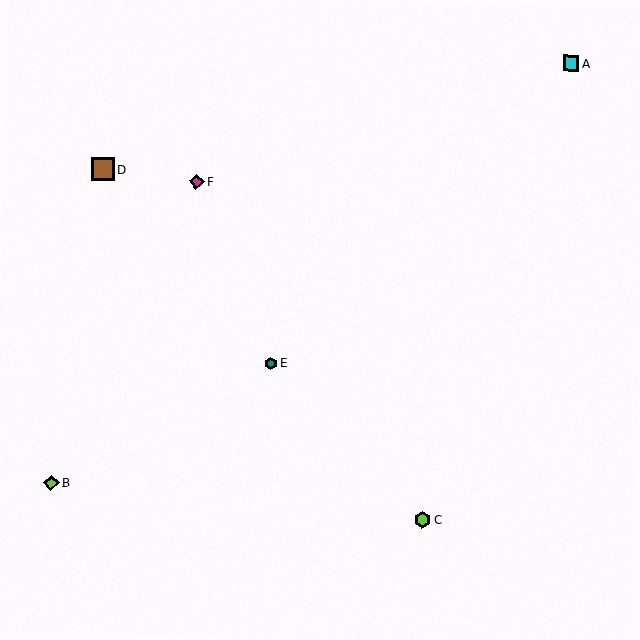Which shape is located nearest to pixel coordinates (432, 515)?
The lime hexagon (labeled C) at (422, 519) is nearest to that location.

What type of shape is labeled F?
Shape F is a magenta diamond.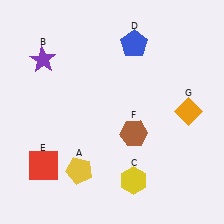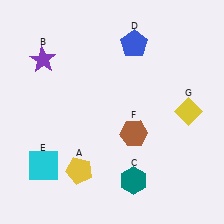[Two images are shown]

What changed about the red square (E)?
In Image 1, E is red. In Image 2, it changed to cyan.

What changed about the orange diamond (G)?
In Image 1, G is orange. In Image 2, it changed to yellow.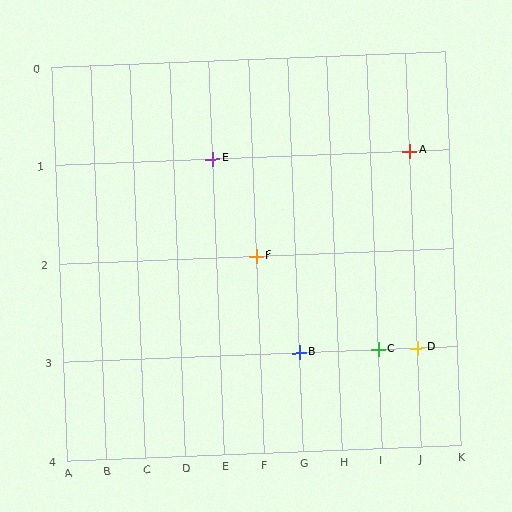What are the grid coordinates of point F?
Point F is at grid coordinates (F, 2).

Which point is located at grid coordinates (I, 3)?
Point C is at (I, 3).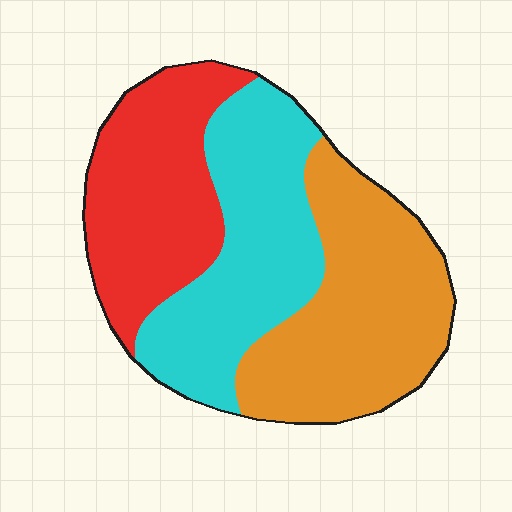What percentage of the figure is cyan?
Cyan covers 34% of the figure.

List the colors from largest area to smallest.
From largest to smallest: orange, cyan, red.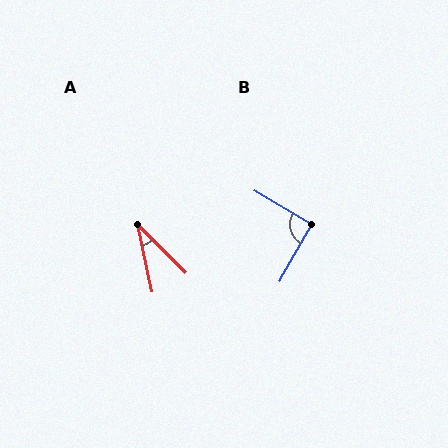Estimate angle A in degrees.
Approximately 33 degrees.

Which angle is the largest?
B, at approximately 91 degrees.